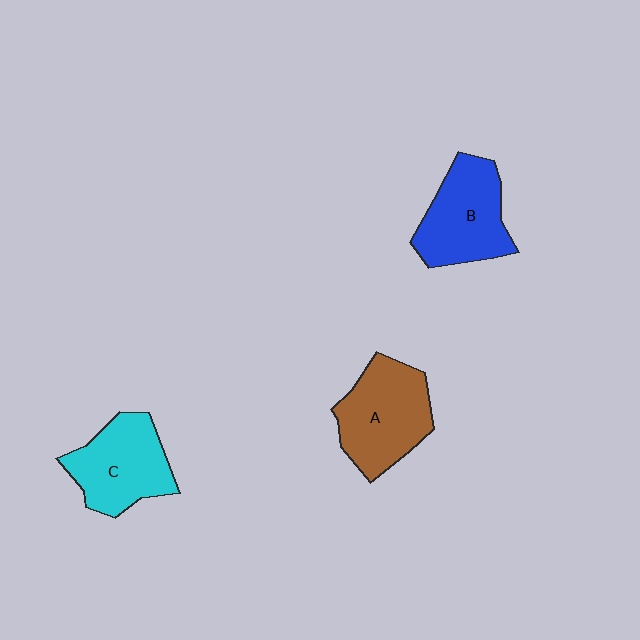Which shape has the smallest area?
Shape C (cyan).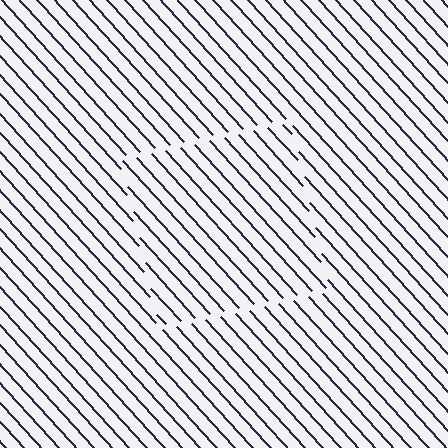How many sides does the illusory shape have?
4 sides — the line-ends trace a square.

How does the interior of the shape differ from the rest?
The interior of the shape contains the same grating, shifted by half a period — the contour is defined by the phase discontinuity where line-ends from the inner and outer gratings abut.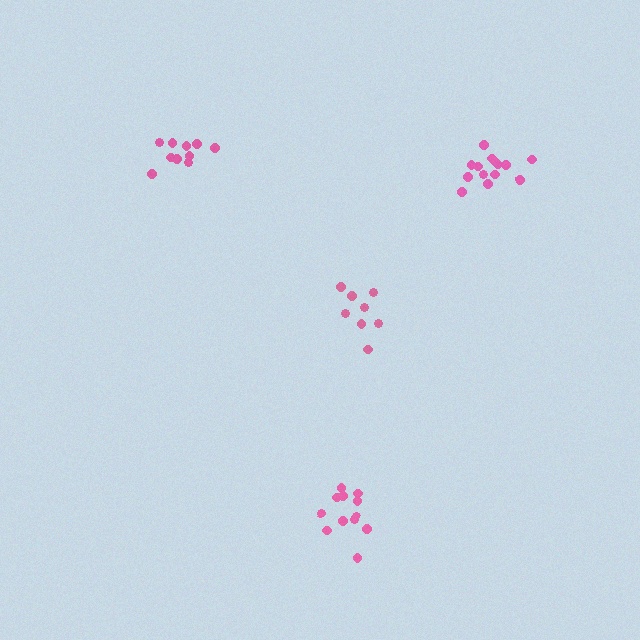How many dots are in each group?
Group 1: 14 dots, Group 2: 12 dots, Group 3: 8 dots, Group 4: 10 dots (44 total).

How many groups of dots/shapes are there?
There are 4 groups.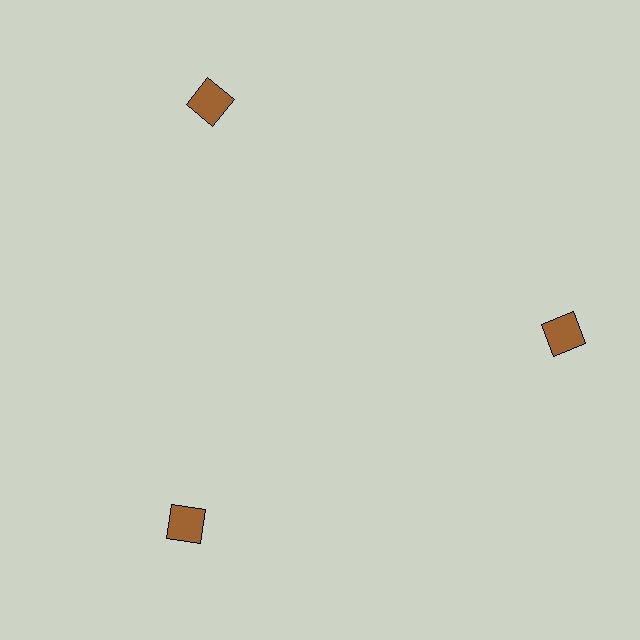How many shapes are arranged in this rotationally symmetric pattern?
There are 3 shapes, arranged in 3 groups of 1.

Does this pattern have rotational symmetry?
Yes, this pattern has 3-fold rotational symmetry. It looks the same after rotating 120 degrees around the center.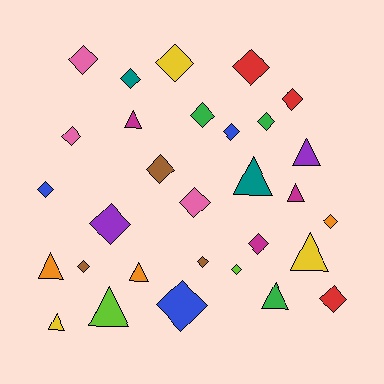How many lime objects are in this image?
There are 2 lime objects.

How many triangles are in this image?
There are 10 triangles.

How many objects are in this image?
There are 30 objects.